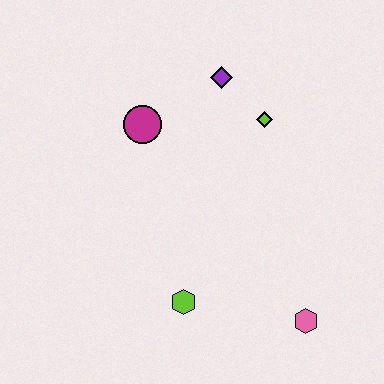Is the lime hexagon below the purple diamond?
Yes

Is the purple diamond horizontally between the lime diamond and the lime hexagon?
Yes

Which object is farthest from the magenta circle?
The pink hexagon is farthest from the magenta circle.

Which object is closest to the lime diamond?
The purple diamond is closest to the lime diamond.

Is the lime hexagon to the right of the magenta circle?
Yes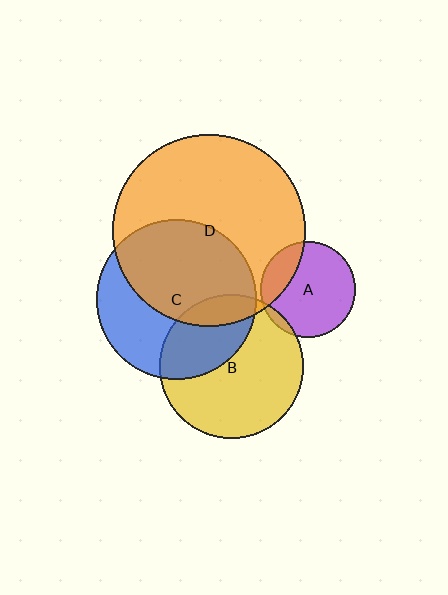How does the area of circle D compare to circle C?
Approximately 1.4 times.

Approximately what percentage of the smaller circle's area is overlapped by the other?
Approximately 10%.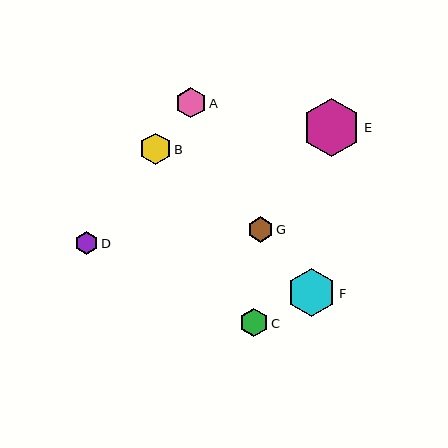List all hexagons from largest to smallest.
From largest to smallest: E, F, B, A, C, G, D.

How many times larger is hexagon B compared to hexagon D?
Hexagon B is approximately 1.4 times the size of hexagon D.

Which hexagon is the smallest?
Hexagon D is the smallest with a size of approximately 23 pixels.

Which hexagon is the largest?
Hexagon E is the largest with a size of approximately 58 pixels.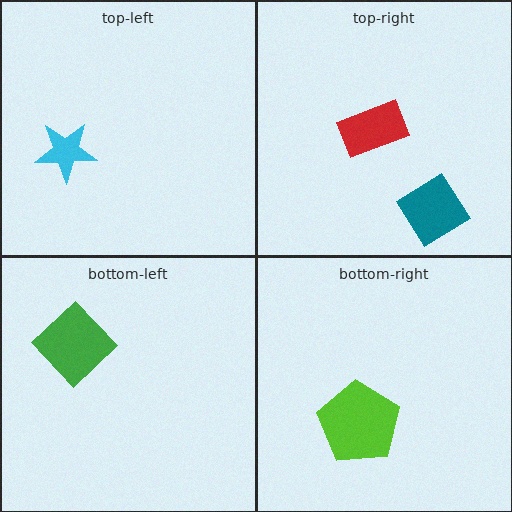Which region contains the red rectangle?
The top-right region.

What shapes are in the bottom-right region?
The lime pentagon.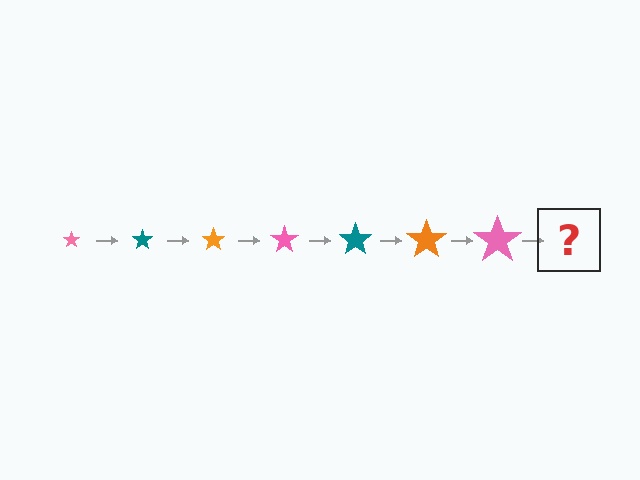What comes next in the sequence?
The next element should be a teal star, larger than the previous one.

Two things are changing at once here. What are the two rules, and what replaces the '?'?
The two rules are that the star grows larger each step and the color cycles through pink, teal, and orange. The '?' should be a teal star, larger than the previous one.